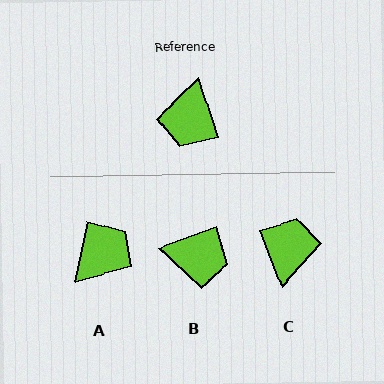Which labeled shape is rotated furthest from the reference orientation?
C, about 177 degrees away.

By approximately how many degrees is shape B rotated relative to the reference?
Approximately 91 degrees counter-clockwise.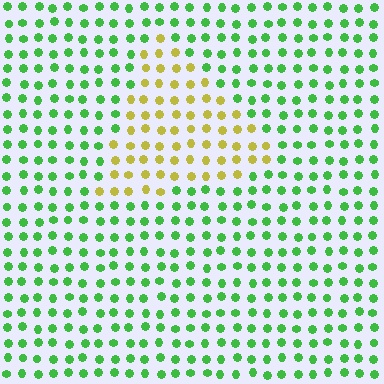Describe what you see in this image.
The image is filled with small green elements in a uniform arrangement. A triangle-shaped region is visible where the elements are tinted to a slightly different hue, forming a subtle color boundary.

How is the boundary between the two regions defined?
The boundary is defined purely by a slight shift in hue (about 62 degrees). Spacing, size, and orientation are identical on both sides.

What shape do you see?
I see a triangle.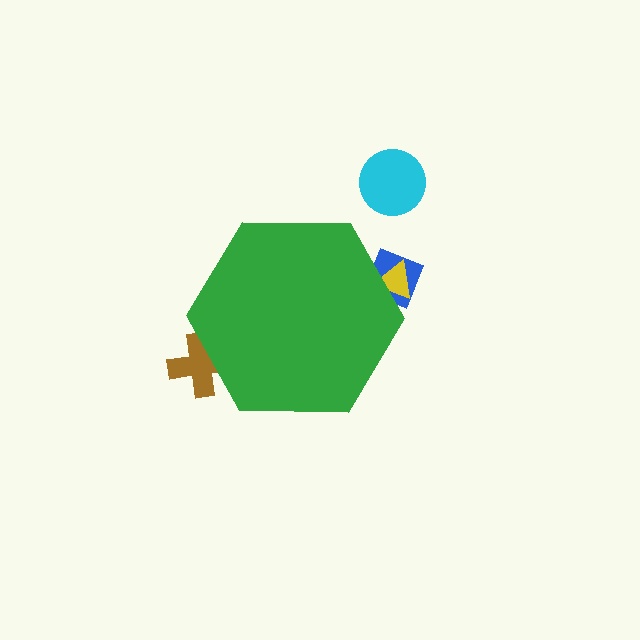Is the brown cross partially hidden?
Yes, the brown cross is partially hidden behind the green hexagon.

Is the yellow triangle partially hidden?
Yes, the yellow triangle is partially hidden behind the green hexagon.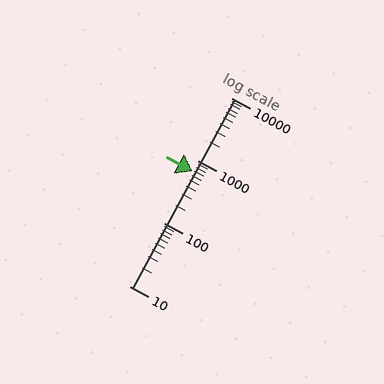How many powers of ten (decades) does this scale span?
The scale spans 3 decades, from 10 to 10000.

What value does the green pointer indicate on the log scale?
The pointer indicates approximately 680.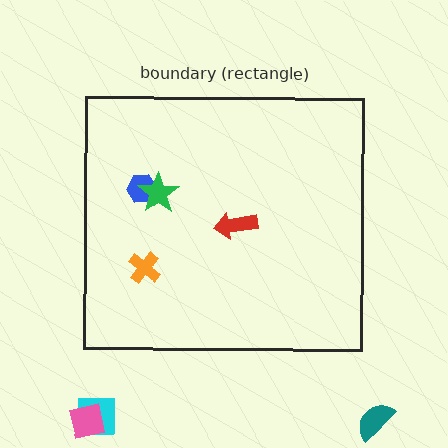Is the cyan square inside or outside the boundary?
Outside.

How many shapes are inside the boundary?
4 inside, 3 outside.